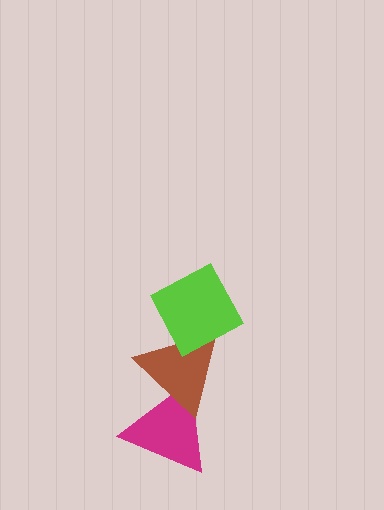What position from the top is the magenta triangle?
The magenta triangle is 3rd from the top.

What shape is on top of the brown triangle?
The lime diamond is on top of the brown triangle.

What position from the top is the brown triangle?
The brown triangle is 2nd from the top.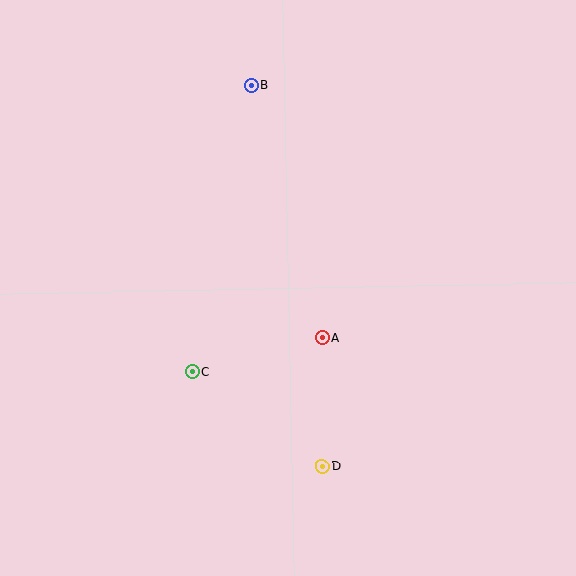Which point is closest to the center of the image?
Point A at (322, 338) is closest to the center.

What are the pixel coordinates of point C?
Point C is at (192, 372).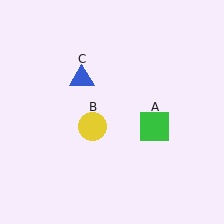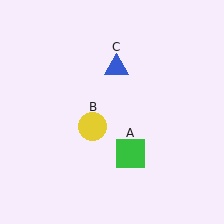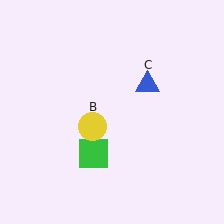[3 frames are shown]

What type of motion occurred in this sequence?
The green square (object A), blue triangle (object C) rotated clockwise around the center of the scene.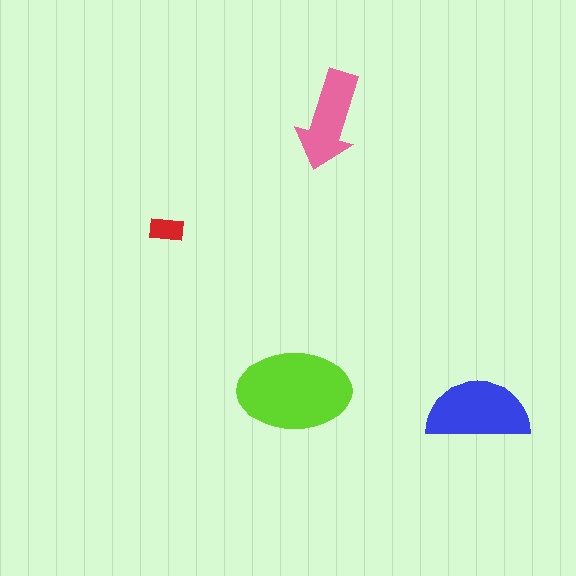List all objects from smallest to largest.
The red rectangle, the pink arrow, the blue semicircle, the lime ellipse.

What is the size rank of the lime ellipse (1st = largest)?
1st.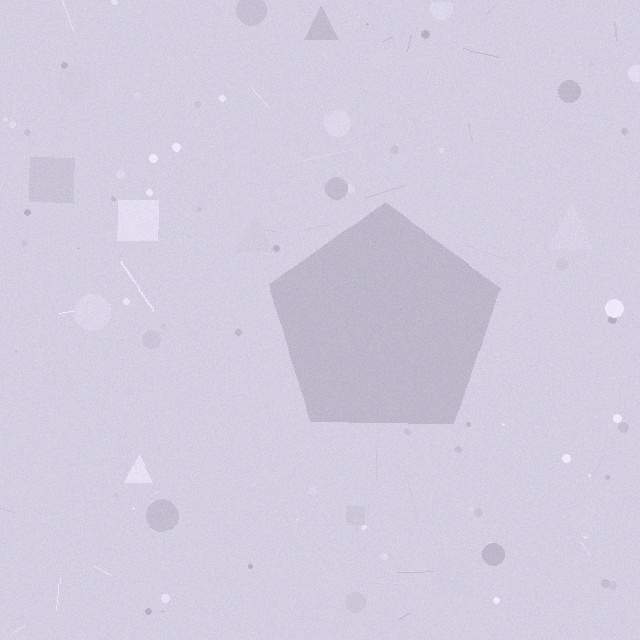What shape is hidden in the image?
A pentagon is hidden in the image.